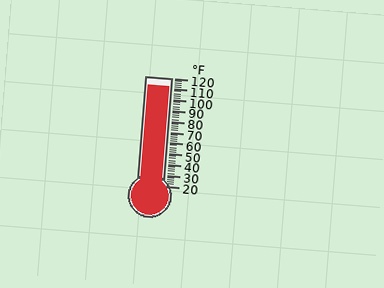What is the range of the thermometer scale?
The thermometer scale ranges from 20°F to 120°F.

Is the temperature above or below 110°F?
The temperature is above 110°F.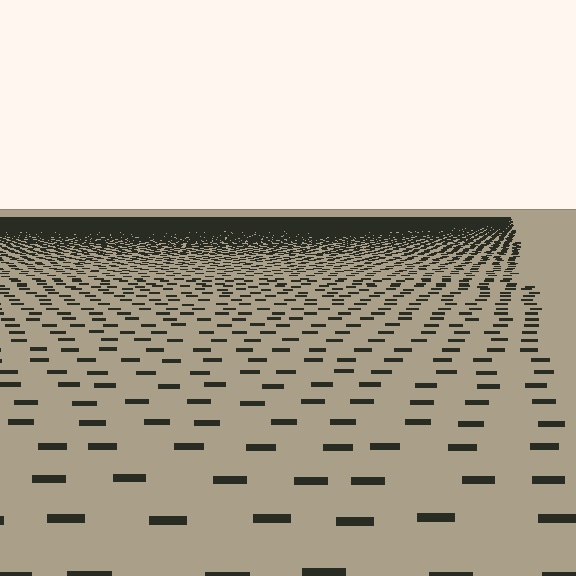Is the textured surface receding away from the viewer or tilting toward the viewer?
The surface is receding away from the viewer. Texture elements get smaller and denser toward the top.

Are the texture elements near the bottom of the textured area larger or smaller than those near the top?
Larger. Near the bottom, elements are closer to the viewer and appear at a bigger on-screen size.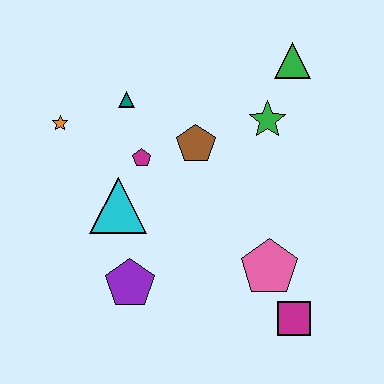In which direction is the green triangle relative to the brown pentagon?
The green triangle is to the right of the brown pentagon.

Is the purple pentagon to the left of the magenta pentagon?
Yes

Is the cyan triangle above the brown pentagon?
No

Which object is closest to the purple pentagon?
The cyan triangle is closest to the purple pentagon.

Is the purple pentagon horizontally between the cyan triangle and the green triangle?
Yes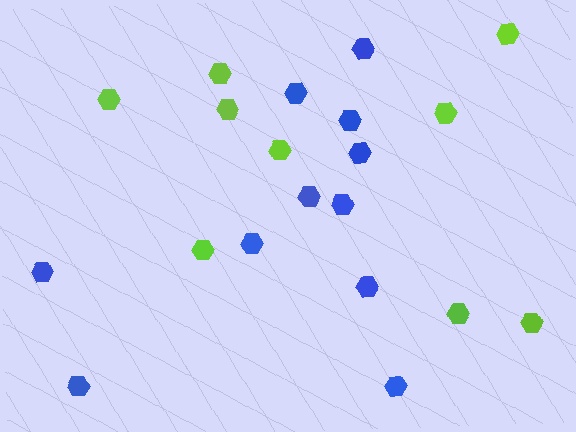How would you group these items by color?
There are 2 groups: one group of blue hexagons (11) and one group of lime hexagons (9).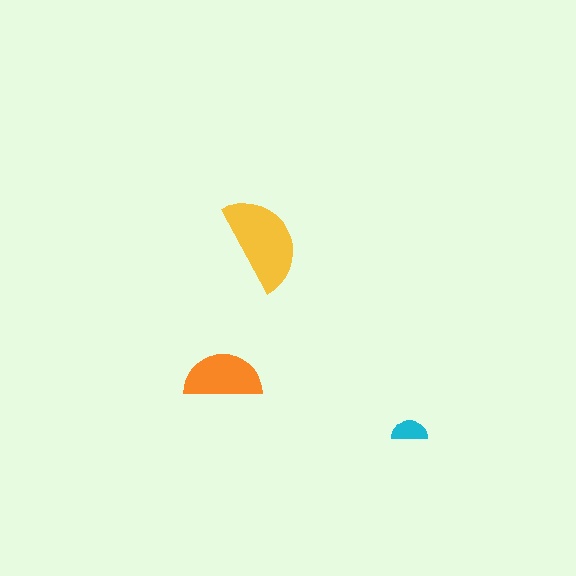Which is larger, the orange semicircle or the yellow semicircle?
The yellow one.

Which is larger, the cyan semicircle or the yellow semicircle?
The yellow one.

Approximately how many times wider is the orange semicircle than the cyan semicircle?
About 2 times wider.